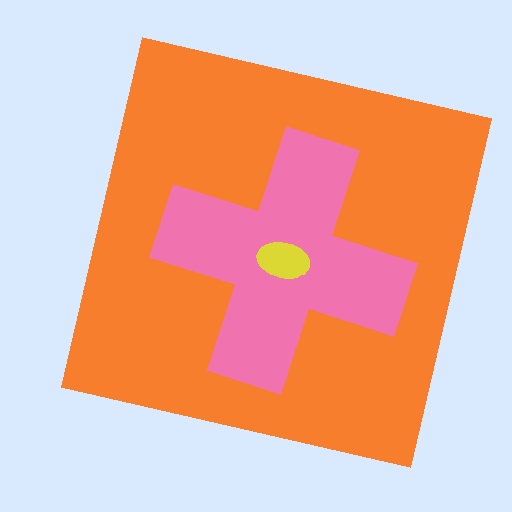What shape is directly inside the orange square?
The pink cross.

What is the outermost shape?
The orange square.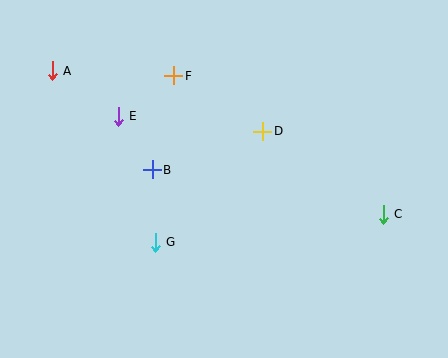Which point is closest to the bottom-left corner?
Point G is closest to the bottom-left corner.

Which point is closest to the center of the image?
Point D at (263, 131) is closest to the center.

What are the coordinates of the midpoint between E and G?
The midpoint between E and G is at (137, 179).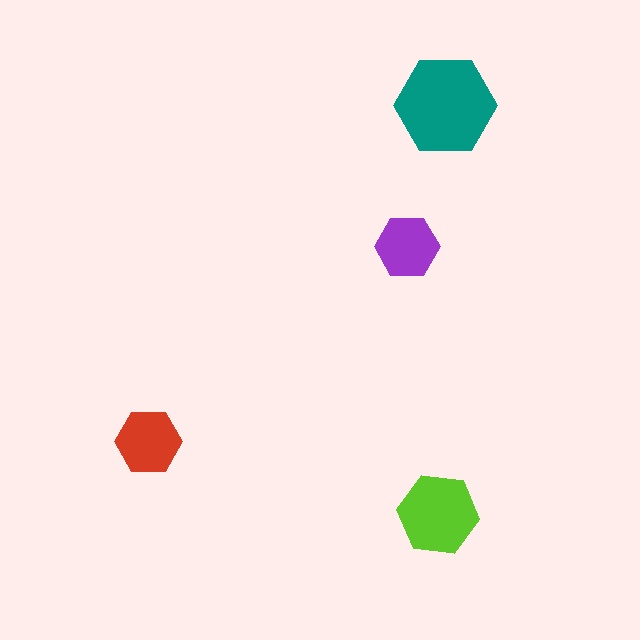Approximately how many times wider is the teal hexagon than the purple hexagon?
About 1.5 times wider.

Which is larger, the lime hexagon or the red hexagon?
The lime one.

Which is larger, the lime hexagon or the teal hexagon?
The teal one.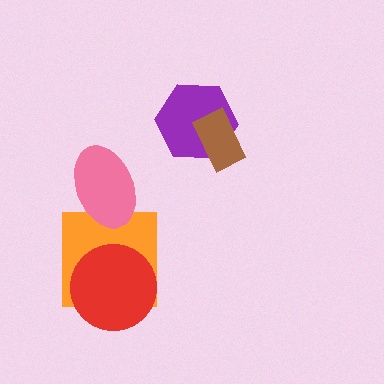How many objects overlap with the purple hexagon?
1 object overlaps with the purple hexagon.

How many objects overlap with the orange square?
2 objects overlap with the orange square.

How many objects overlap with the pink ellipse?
1 object overlaps with the pink ellipse.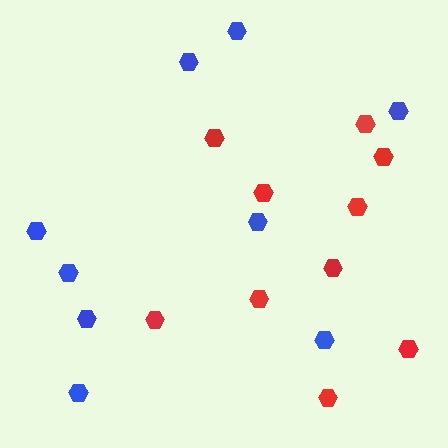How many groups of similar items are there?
There are 2 groups: one group of red hexagons (10) and one group of blue hexagons (9).